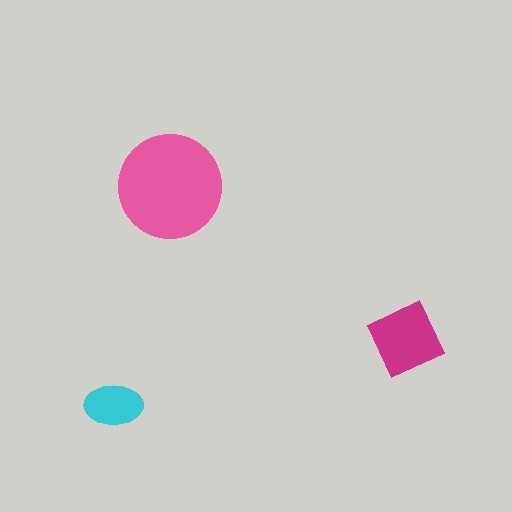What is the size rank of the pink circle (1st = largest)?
1st.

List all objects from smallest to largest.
The cyan ellipse, the magenta diamond, the pink circle.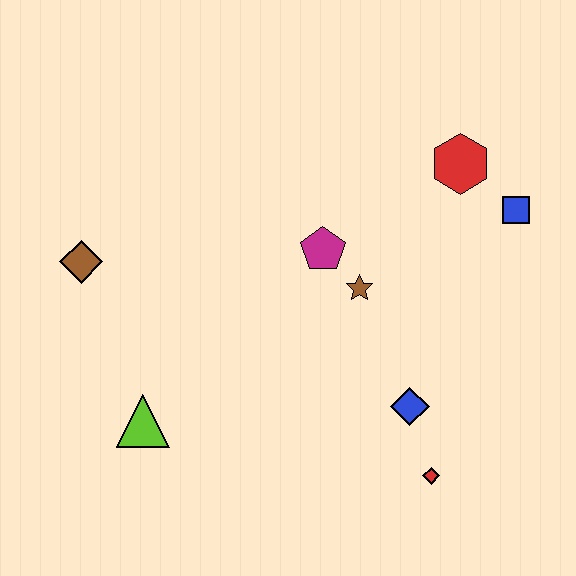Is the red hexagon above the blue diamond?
Yes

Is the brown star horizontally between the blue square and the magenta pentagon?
Yes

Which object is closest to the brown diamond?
The lime triangle is closest to the brown diamond.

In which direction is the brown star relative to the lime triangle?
The brown star is to the right of the lime triangle.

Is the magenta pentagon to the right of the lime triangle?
Yes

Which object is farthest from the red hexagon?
The lime triangle is farthest from the red hexagon.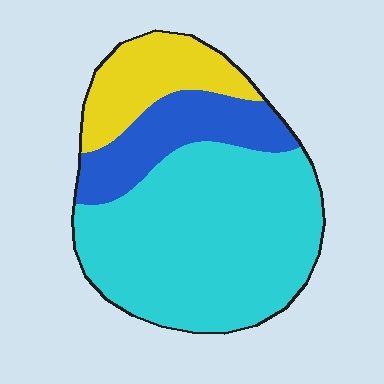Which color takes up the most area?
Cyan, at roughly 60%.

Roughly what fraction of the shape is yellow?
Yellow takes up less than a quarter of the shape.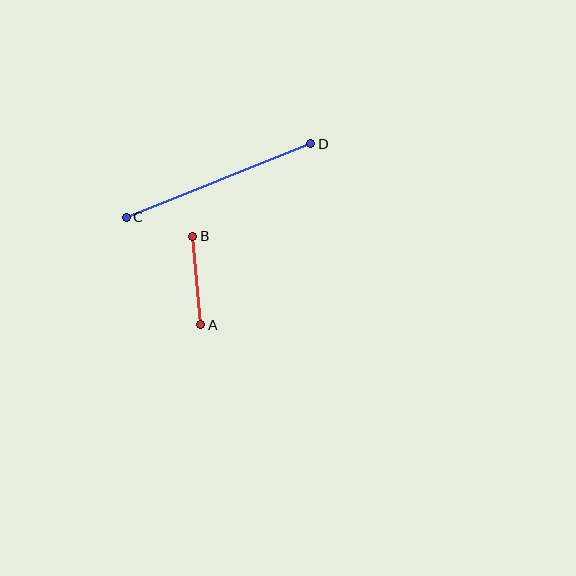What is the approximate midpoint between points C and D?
The midpoint is at approximately (218, 181) pixels.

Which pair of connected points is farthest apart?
Points C and D are farthest apart.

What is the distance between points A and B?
The distance is approximately 89 pixels.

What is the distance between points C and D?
The distance is approximately 199 pixels.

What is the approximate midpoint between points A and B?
The midpoint is at approximately (197, 280) pixels.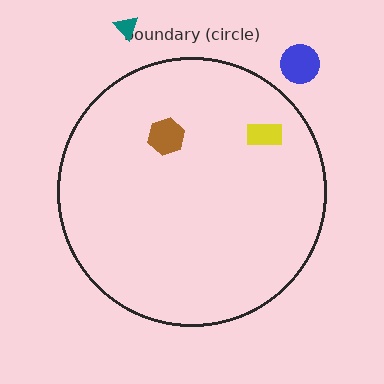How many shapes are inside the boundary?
2 inside, 2 outside.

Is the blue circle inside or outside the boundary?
Outside.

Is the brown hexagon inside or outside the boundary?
Inside.